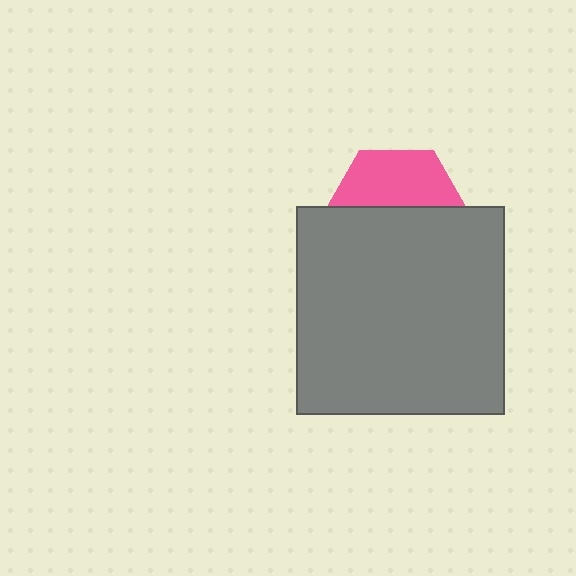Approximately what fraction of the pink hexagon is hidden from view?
Roughly 58% of the pink hexagon is hidden behind the gray square.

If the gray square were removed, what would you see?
You would see the complete pink hexagon.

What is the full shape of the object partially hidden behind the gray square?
The partially hidden object is a pink hexagon.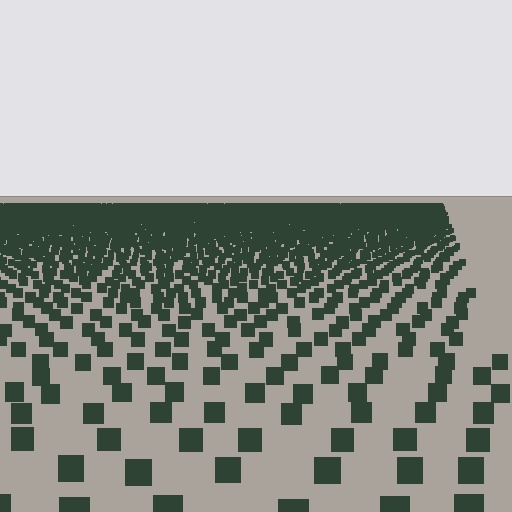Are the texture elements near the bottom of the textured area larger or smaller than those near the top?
Larger. Near the bottom, elements are closer to the viewer and appear at a bigger on-screen size.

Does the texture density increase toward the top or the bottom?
Density increases toward the top.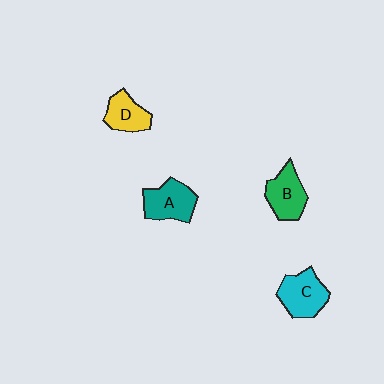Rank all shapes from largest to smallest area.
From largest to smallest: C (cyan), A (teal), B (green), D (yellow).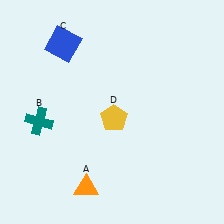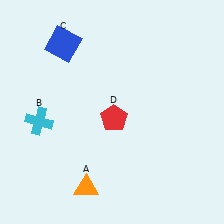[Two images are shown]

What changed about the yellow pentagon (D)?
In Image 1, D is yellow. In Image 2, it changed to red.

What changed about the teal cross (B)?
In Image 1, B is teal. In Image 2, it changed to cyan.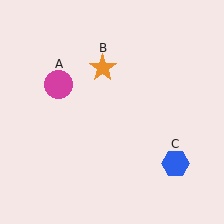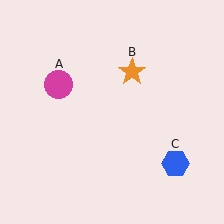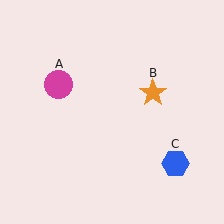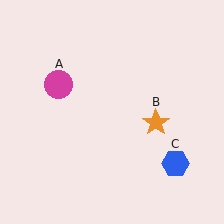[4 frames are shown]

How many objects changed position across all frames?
1 object changed position: orange star (object B).